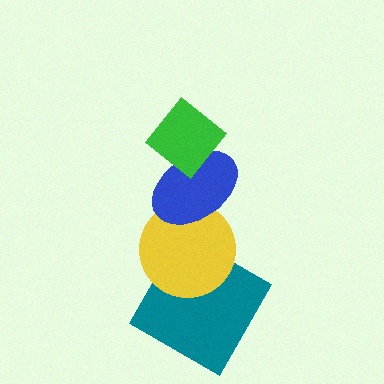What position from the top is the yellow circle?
The yellow circle is 3rd from the top.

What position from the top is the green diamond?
The green diamond is 1st from the top.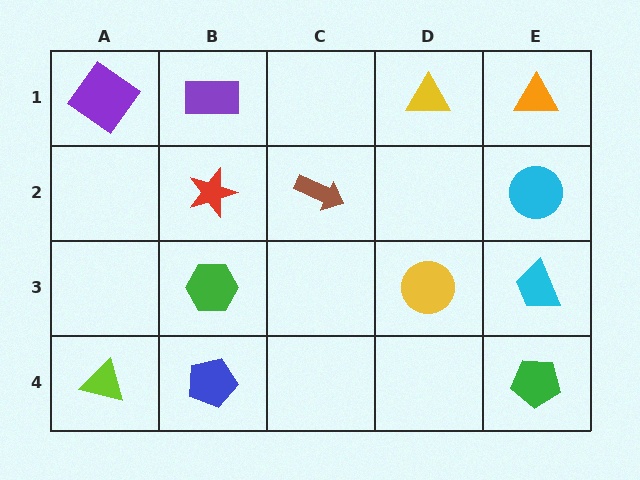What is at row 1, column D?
A yellow triangle.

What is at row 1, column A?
A purple diamond.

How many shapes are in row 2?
3 shapes.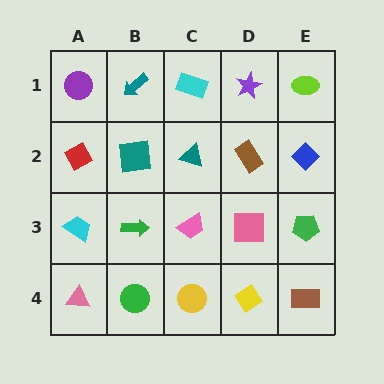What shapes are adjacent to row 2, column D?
A purple star (row 1, column D), a pink square (row 3, column D), a teal triangle (row 2, column C), a blue diamond (row 2, column E).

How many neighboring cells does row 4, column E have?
2.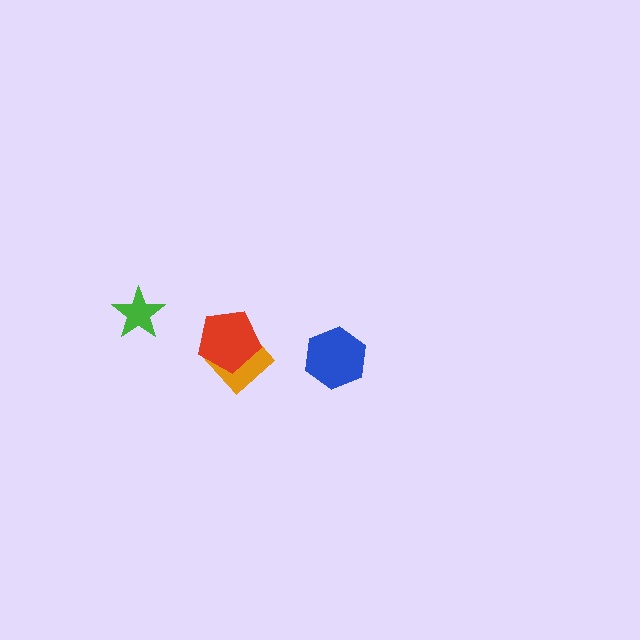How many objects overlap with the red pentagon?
1 object overlaps with the red pentagon.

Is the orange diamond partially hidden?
Yes, it is partially covered by another shape.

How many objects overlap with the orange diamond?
1 object overlaps with the orange diamond.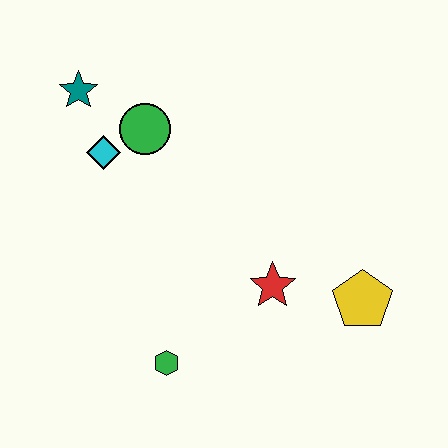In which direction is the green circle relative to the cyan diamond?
The green circle is to the right of the cyan diamond.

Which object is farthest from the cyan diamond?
The yellow pentagon is farthest from the cyan diamond.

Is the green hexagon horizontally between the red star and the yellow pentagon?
No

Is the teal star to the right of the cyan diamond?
No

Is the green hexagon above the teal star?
No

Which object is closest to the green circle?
The cyan diamond is closest to the green circle.